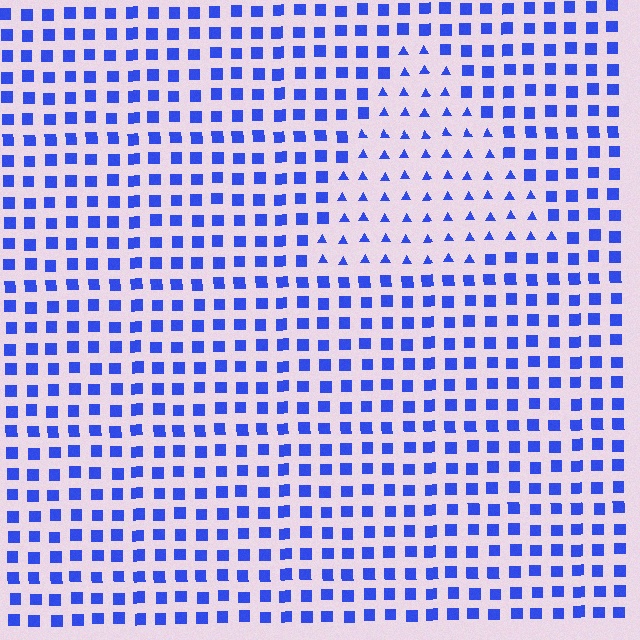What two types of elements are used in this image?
The image uses triangles inside the triangle region and squares outside it.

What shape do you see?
I see a triangle.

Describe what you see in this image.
The image is filled with small blue elements arranged in a uniform grid. A triangle-shaped region contains triangles, while the surrounding area contains squares. The boundary is defined purely by the change in element shape.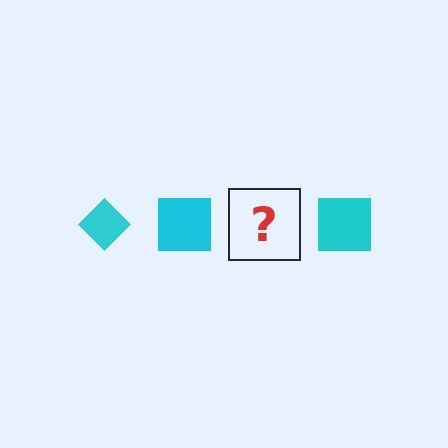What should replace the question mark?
The question mark should be replaced with a cyan diamond.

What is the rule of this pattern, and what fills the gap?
The rule is that the pattern cycles through diamond, square shapes in cyan. The gap should be filled with a cyan diamond.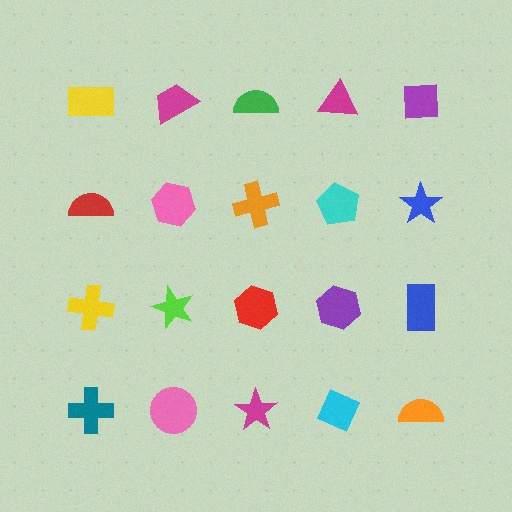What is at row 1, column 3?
A green semicircle.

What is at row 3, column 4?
A purple hexagon.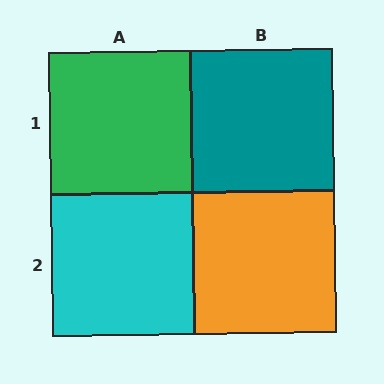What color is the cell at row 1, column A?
Green.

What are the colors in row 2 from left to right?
Cyan, orange.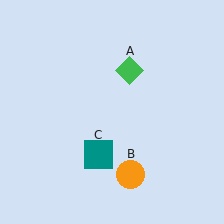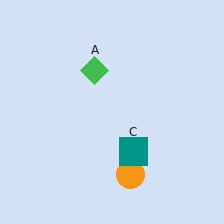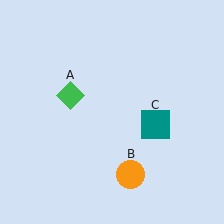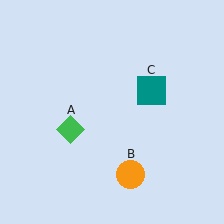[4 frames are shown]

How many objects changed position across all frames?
2 objects changed position: green diamond (object A), teal square (object C).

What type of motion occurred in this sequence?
The green diamond (object A), teal square (object C) rotated counterclockwise around the center of the scene.